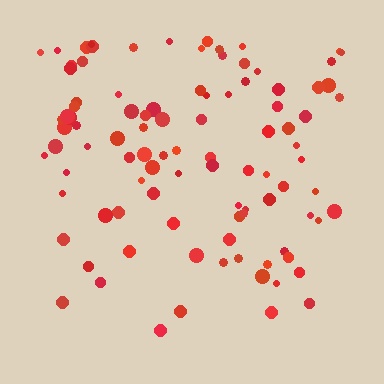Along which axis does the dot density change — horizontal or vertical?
Vertical.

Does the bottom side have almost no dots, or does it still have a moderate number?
Still a moderate number, just noticeably fewer than the top.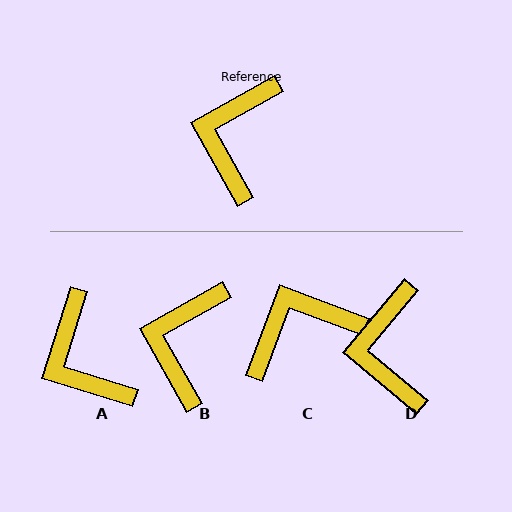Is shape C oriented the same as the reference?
No, it is off by about 50 degrees.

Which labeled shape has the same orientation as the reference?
B.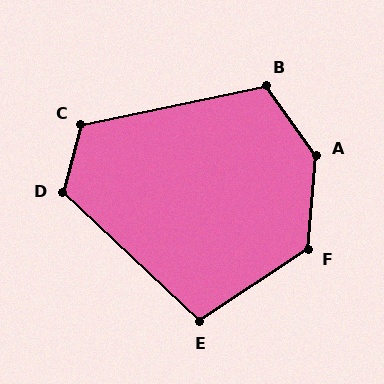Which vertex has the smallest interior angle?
E, at approximately 103 degrees.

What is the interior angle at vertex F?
Approximately 129 degrees (obtuse).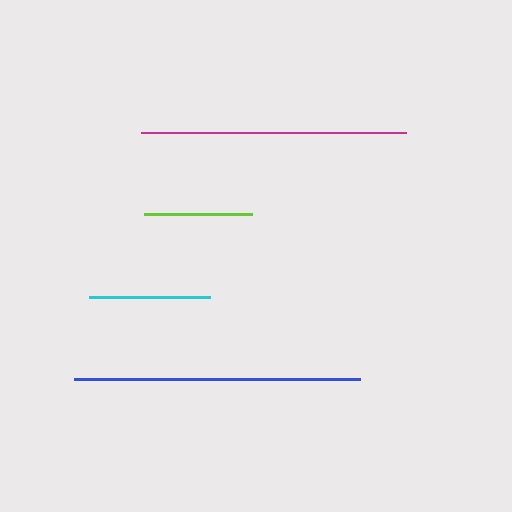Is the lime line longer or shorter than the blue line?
The blue line is longer than the lime line.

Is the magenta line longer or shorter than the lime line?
The magenta line is longer than the lime line.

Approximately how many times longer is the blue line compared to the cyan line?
The blue line is approximately 2.4 times the length of the cyan line.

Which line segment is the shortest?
The lime line is the shortest at approximately 108 pixels.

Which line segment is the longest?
The blue line is the longest at approximately 286 pixels.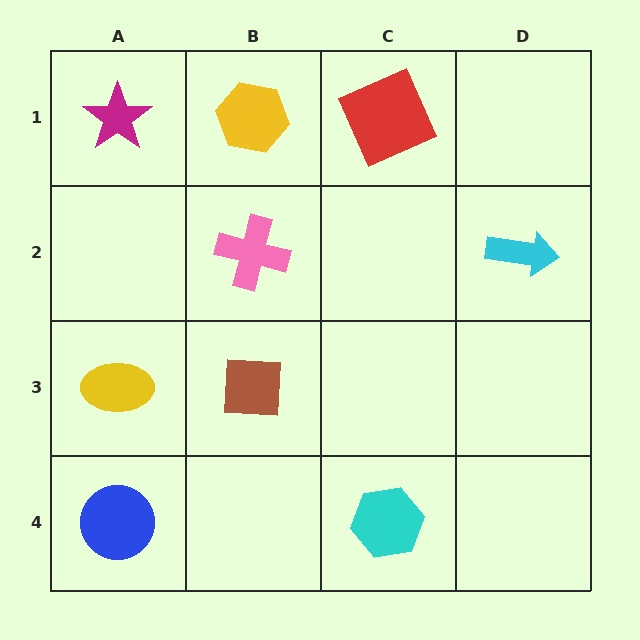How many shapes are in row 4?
2 shapes.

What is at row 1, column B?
A yellow hexagon.